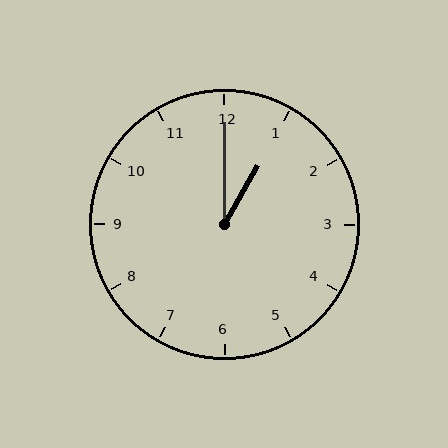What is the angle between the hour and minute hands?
Approximately 30 degrees.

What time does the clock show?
1:00.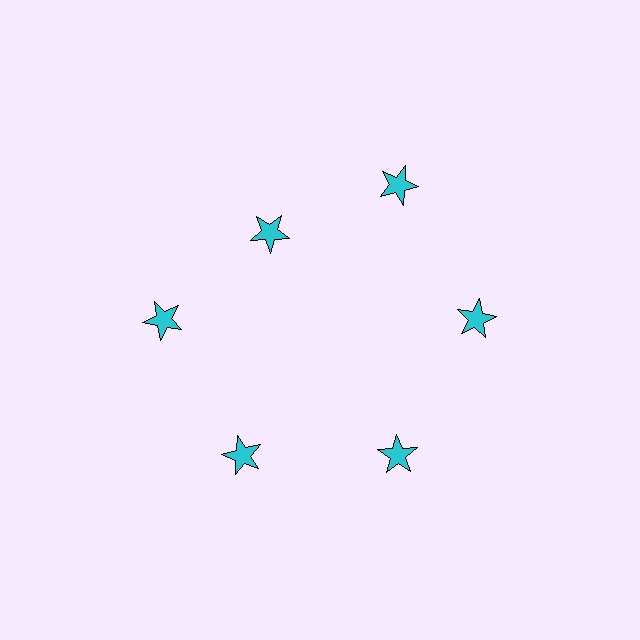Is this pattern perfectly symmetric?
No. The 6 cyan stars are arranged in a ring, but one element near the 11 o'clock position is pulled inward toward the center, breaking the 6-fold rotational symmetry.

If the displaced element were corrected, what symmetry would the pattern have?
It would have 6-fold rotational symmetry — the pattern would map onto itself every 60 degrees.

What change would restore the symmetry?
The symmetry would be restored by moving it outward, back onto the ring so that all 6 stars sit at equal angles and equal distance from the center.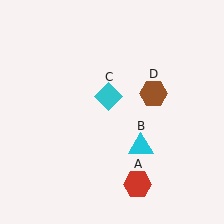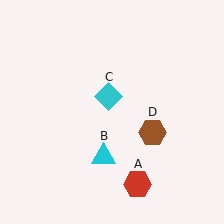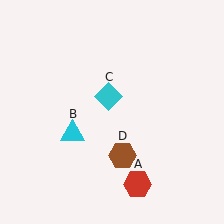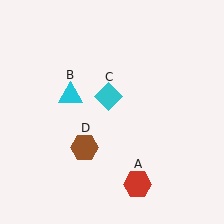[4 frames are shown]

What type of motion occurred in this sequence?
The cyan triangle (object B), brown hexagon (object D) rotated clockwise around the center of the scene.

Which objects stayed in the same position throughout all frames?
Red hexagon (object A) and cyan diamond (object C) remained stationary.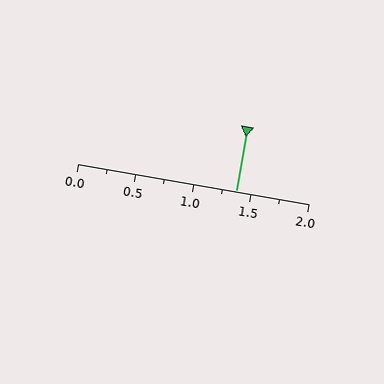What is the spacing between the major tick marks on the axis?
The major ticks are spaced 0.5 apart.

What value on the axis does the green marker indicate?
The marker indicates approximately 1.38.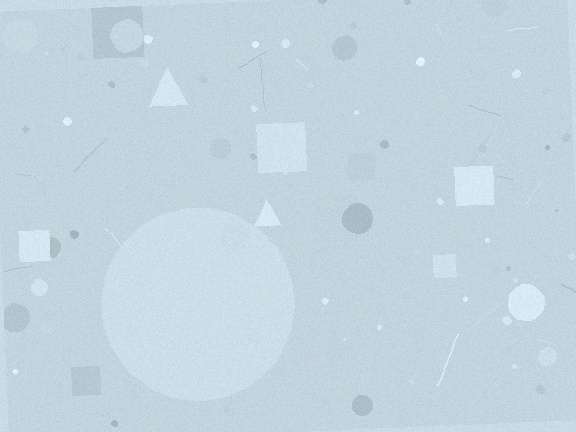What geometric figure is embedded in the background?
A circle is embedded in the background.